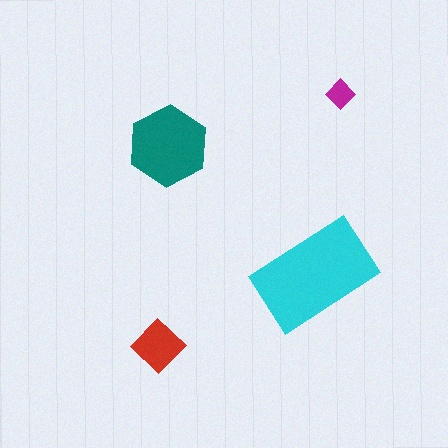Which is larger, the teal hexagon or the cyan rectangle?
The cyan rectangle.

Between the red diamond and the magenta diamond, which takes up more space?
The red diamond.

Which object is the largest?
The cyan rectangle.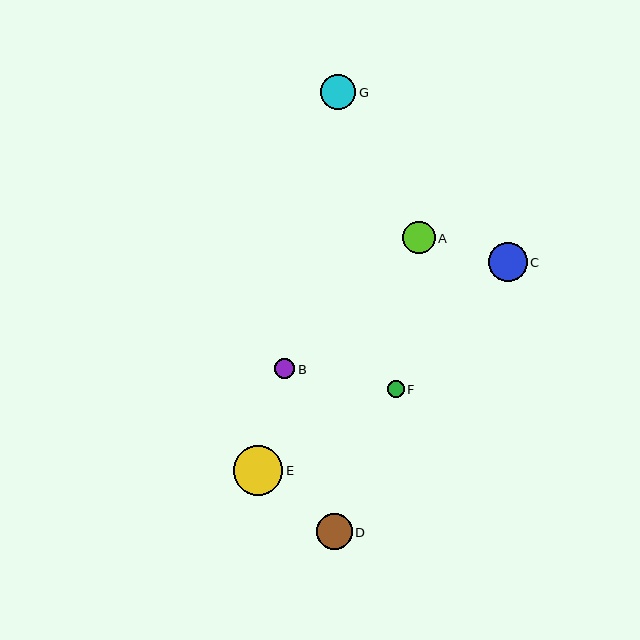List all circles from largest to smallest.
From largest to smallest: E, C, D, G, A, B, F.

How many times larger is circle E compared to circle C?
Circle E is approximately 1.3 times the size of circle C.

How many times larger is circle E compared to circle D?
Circle E is approximately 1.4 times the size of circle D.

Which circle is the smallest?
Circle F is the smallest with a size of approximately 17 pixels.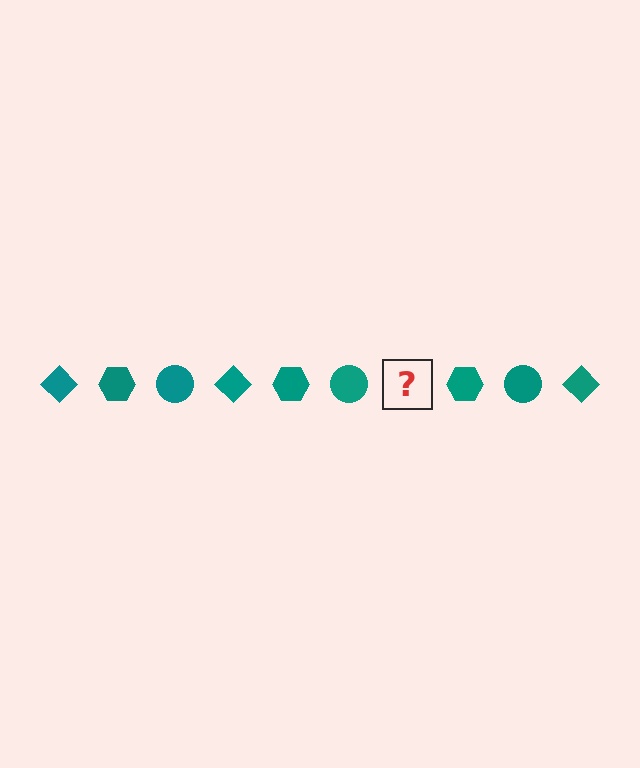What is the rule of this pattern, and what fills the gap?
The rule is that the pattern cycles through diamond, hexagon, circle shapes in teal. The gap should be filled with a teal diamond.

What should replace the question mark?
The question mark should be replaced with a teal diamond.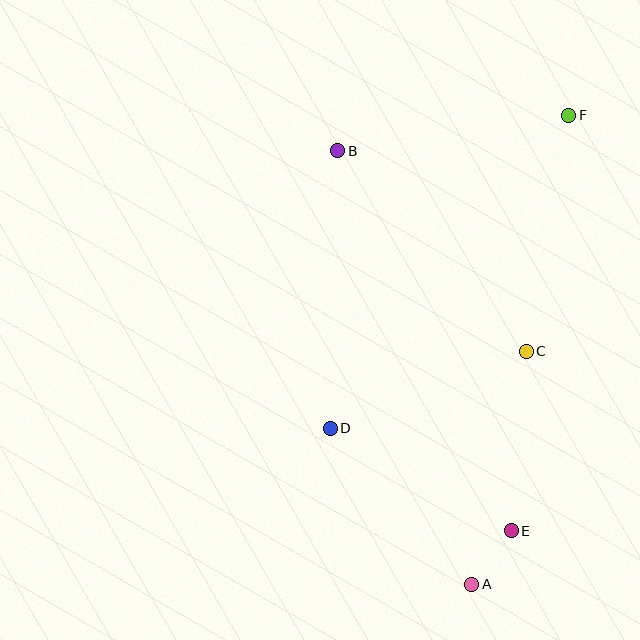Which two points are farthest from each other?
Points A and F are farthest from each other.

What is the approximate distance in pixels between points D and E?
The distance between D and E is approximately 208 pixels.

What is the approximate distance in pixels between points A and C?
The distance between A and C is approximately 240 pixels.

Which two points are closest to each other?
Points A and E are closest to each other.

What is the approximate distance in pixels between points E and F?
The distance between E and F is approximately 420 pixels.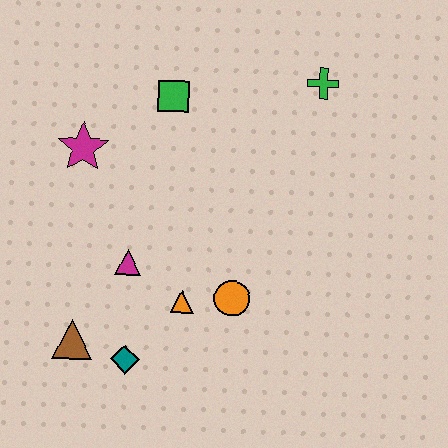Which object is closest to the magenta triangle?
The orange triangle is closest to the magenta triangle.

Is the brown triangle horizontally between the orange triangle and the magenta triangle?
No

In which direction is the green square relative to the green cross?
The green square is to the left of the green cross.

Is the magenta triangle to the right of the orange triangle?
No